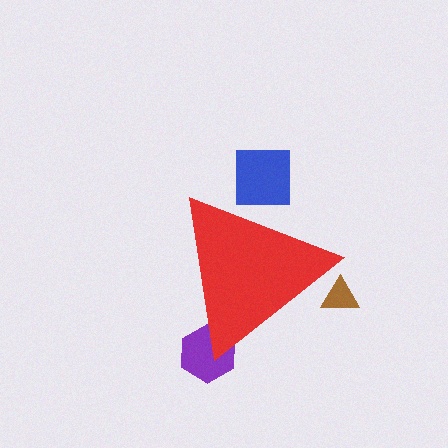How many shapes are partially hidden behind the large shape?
3 shapes are partially hidden.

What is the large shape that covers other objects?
A red triangle.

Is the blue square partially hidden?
Yes, the blue square is partially hidden behind the red triangle.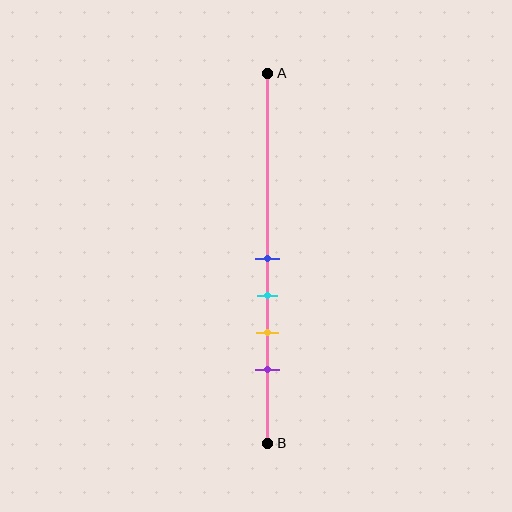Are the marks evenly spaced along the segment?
Yes, the marks are approximately evenly spaced.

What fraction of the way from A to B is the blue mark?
The blue mark is approximately 50% (0.5) of the way from A to B.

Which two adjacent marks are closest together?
The blue and cyan marks are the closest adjacent pair.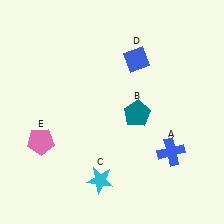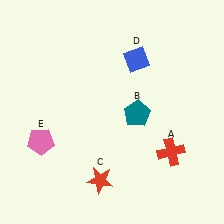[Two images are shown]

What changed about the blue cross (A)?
In Image 1, A is blue. In Image 2, it changed to red.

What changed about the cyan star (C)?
In Image 1, C is cyan. In Image 2, it changed to red.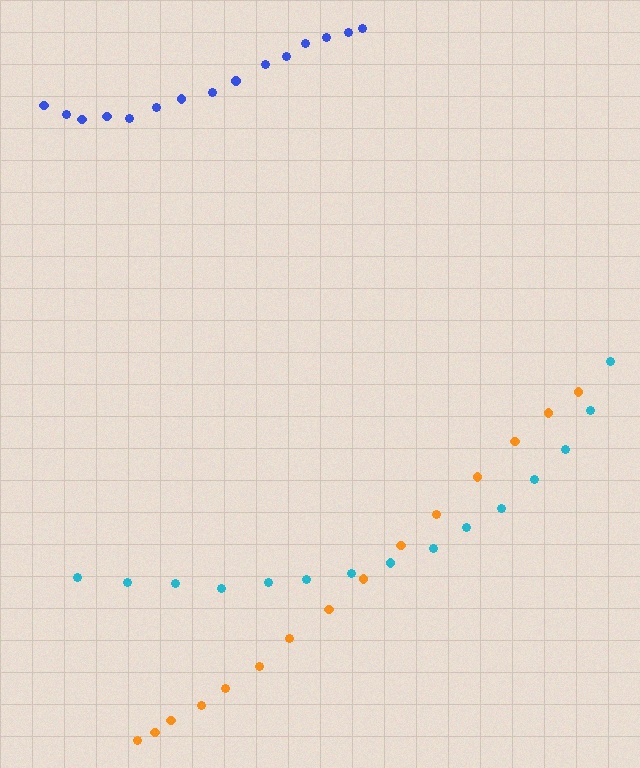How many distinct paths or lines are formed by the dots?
There are 3 distinct paths.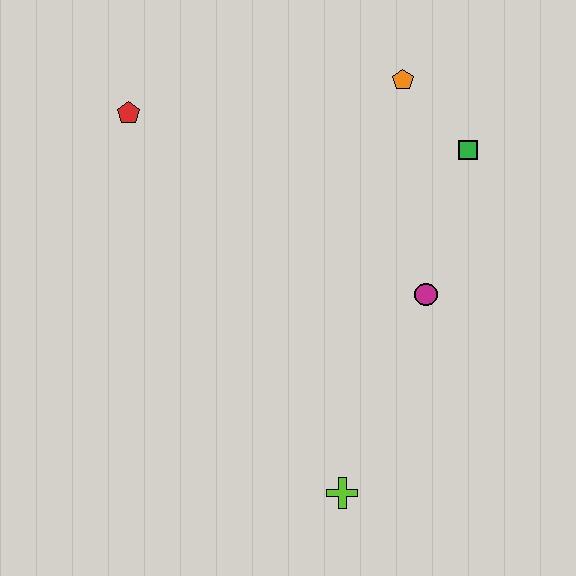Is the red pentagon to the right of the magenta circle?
No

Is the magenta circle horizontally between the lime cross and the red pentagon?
No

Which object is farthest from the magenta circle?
The red pentagon is farthest from the magenta circle.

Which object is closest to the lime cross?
The magenta circle is closest to the lime cross.